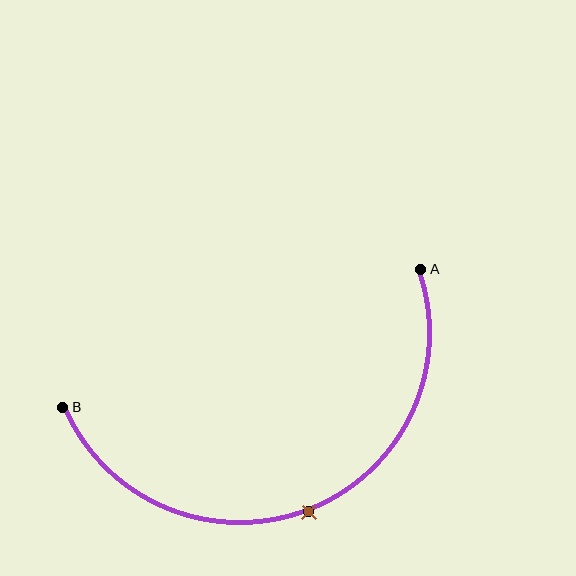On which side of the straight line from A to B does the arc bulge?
The arc bulges below the straight line connecting A and B.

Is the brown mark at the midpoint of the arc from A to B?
Yes. The brown mark lies on the arc at equal arc-length from both A and B — it is the arc midpoint.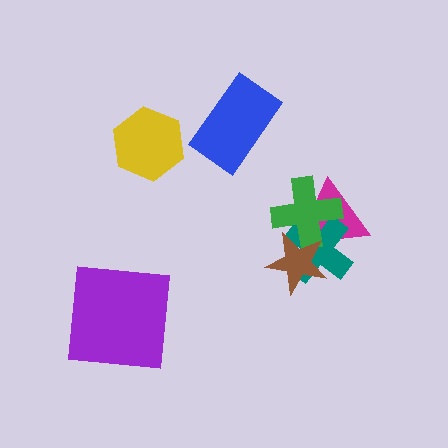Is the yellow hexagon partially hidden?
No, no other shape covers it.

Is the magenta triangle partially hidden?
Yes, it is partially covered by another shape.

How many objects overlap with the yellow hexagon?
0 objects overlap with the yellow hexagon.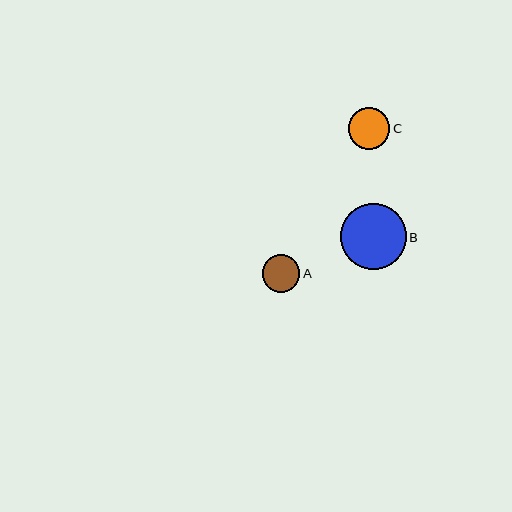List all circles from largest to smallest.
From largest to smallest: B, C, A.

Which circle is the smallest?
Circle A is the smallest with a size of approximately 38 pixels.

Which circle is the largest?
Circle B is the largest with a size of approximately 66 pixels.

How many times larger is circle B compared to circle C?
Circle B is approximately 1.6 times the size of circle C.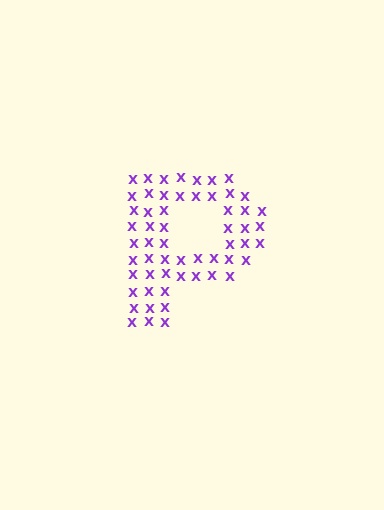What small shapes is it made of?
It is made of small letter X's.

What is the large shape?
The large shape is the letter P.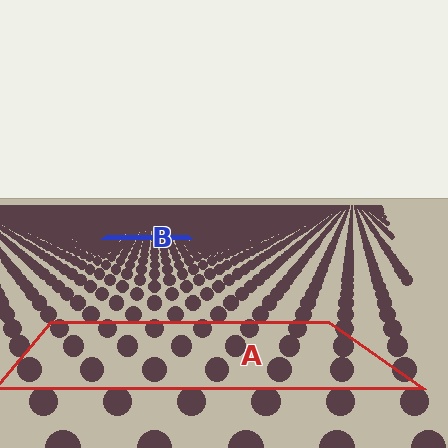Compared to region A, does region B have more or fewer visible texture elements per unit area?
Region B has more texture elements per unit area — they are packed more densely because it is farther away.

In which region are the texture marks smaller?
The texture marks are smaller in region B, because it is farther away.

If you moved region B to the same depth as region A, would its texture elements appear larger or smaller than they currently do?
They would appear larger. At a closer depth, the same texture elements are projected at a bigger on-screen size.